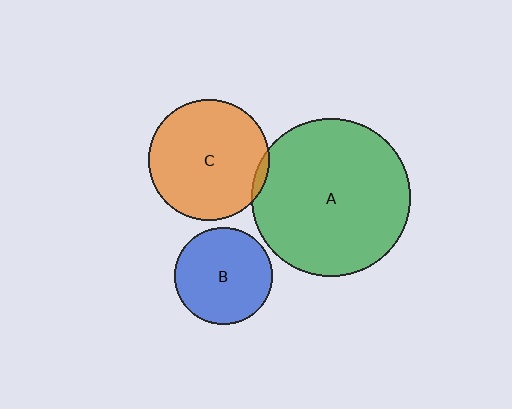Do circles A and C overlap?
Yes.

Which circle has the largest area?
Circle A (green).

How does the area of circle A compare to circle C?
Approximately 1.7 times.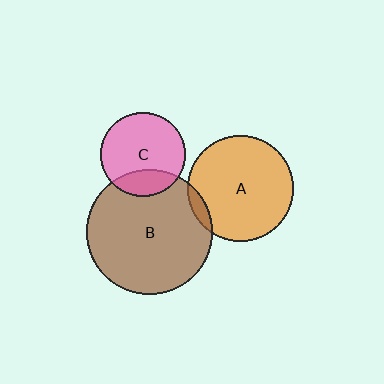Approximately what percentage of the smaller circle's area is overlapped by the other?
Approximately 20%.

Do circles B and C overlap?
Yes.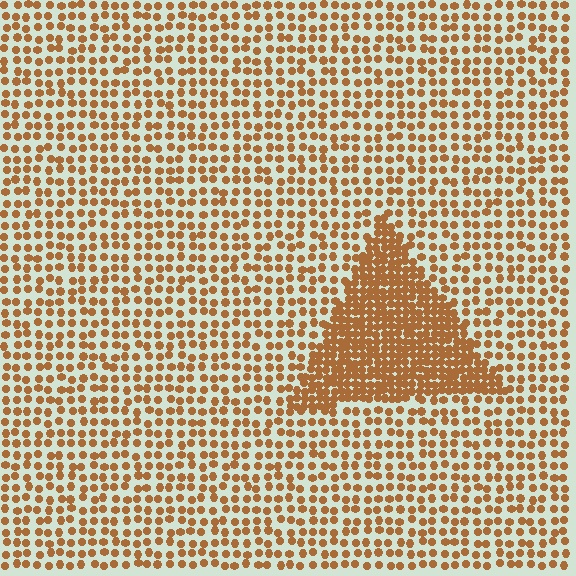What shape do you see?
I see a triangle.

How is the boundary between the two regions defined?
The boundary is defined by a change in element density (approximately 2.3x ratio). All elements are the same color, size, and shape.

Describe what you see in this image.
The image contains small brown elements arranged at two different densities. A triangle-shaped region is visible where the elements are more densely packed than the surrounding area.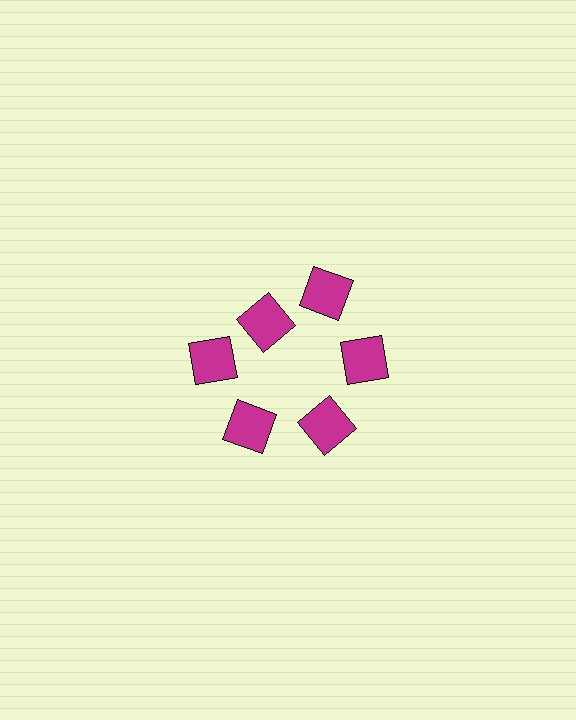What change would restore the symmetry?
The symmetry would be restored by moving it outward, back onto the ring so that all 6 squares sit at equal angles and equal distance from the center.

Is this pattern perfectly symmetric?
No. The 6 magenta squares are arranged in a ring, but one element near the 11 o'clock position is pulled inward toward the center, breaking the 6-fold rotational symmetry.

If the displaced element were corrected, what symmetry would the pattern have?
It would have 6-fold rotational symmetry — the pattern would map onto itself every 60 degrees.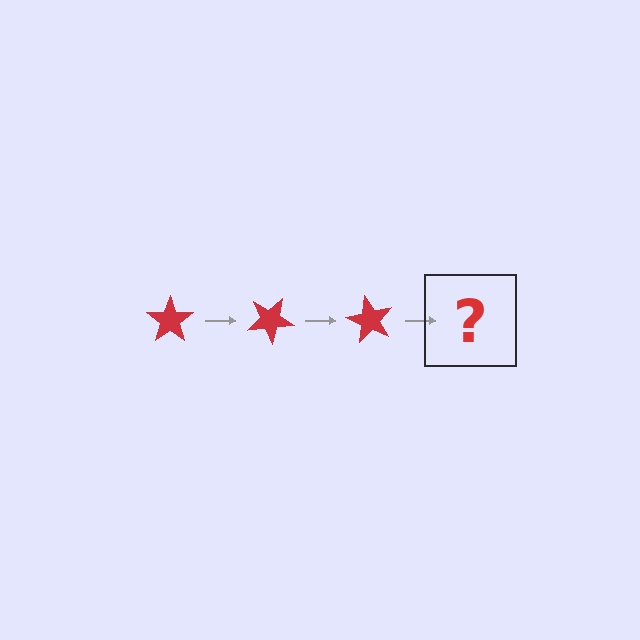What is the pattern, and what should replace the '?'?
The pattern is that the star rotates 30 degrees each step. The '?' should be a red star rotated 90 degrees.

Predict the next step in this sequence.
The next step is a red star rotated 90 degrees.